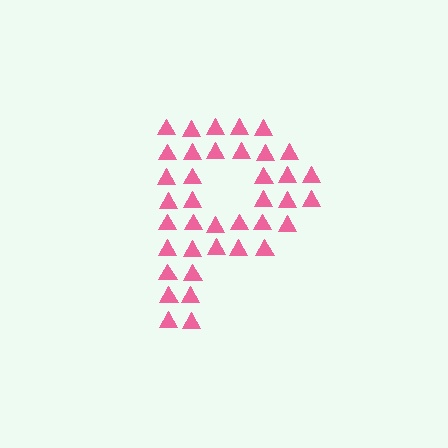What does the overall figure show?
The overall figure shows the letter P.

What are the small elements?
The small elements are triangles.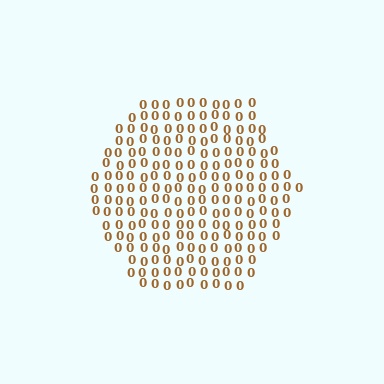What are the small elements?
The small elements are digit 0's.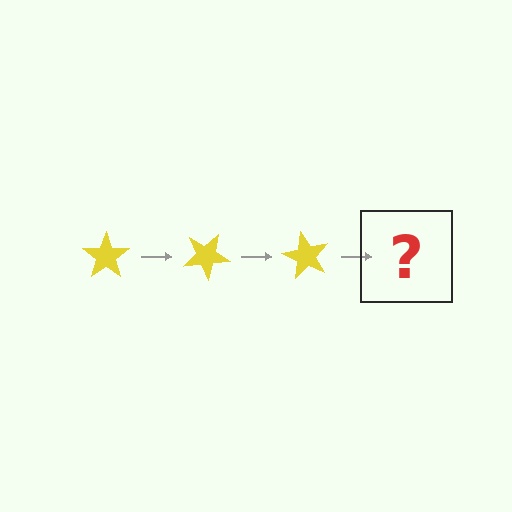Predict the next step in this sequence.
The next step is a yellow star rotated 90 degrees.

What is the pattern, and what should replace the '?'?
The pattern is that the star rotates 30 degrees each step. The '?' should be a yellow star rotated 90 degrees.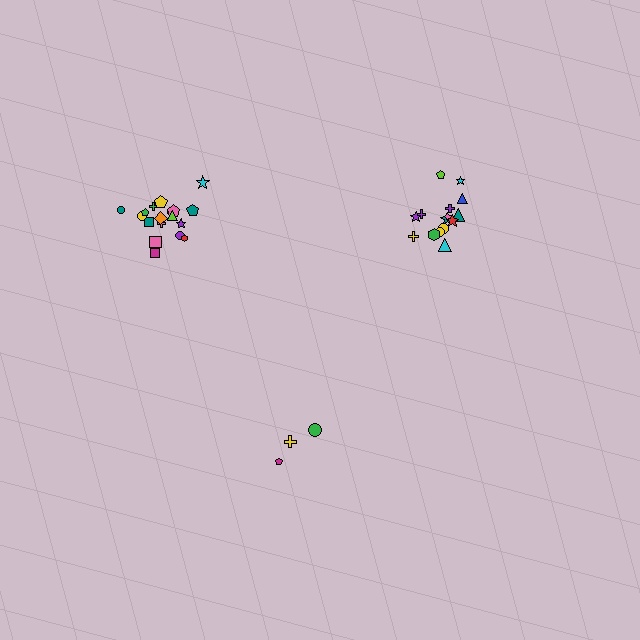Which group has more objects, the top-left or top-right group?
The top-left group.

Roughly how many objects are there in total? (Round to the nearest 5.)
Roughly 35 objects in total.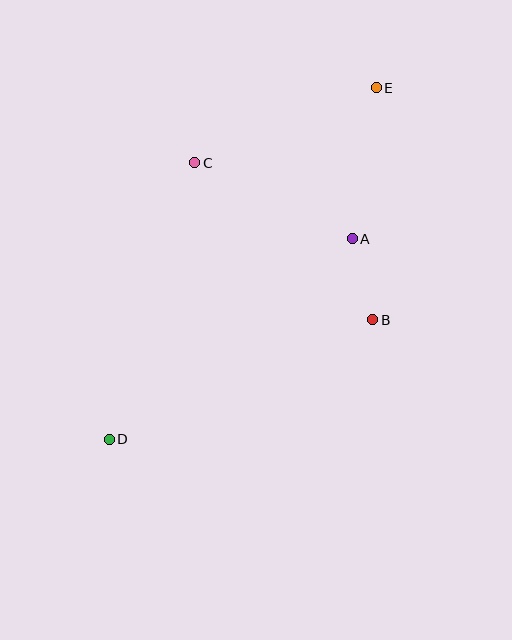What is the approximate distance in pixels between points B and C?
The distance between B and C is approximately 237 pixels.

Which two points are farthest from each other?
Points D and E are farthest from each other.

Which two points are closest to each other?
Points A and B are closest to each other.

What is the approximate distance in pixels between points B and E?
The distance between B and E is approximately 232 pixels.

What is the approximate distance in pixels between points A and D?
The distance between A and D is approximately 315 pixels.